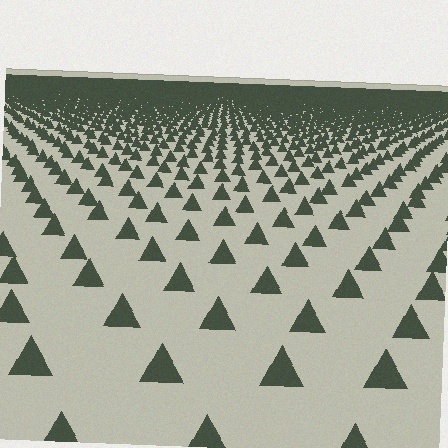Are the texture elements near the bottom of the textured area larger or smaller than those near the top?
Larger. Near the bottom, elements are closer to the viewer and appear at a bigger on-screen size.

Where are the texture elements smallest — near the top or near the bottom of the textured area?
Near the top.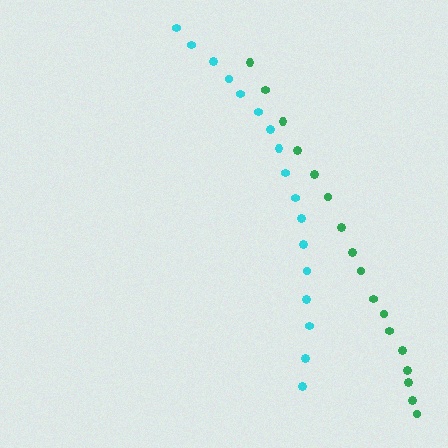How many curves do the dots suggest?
There are 2 distinct paths.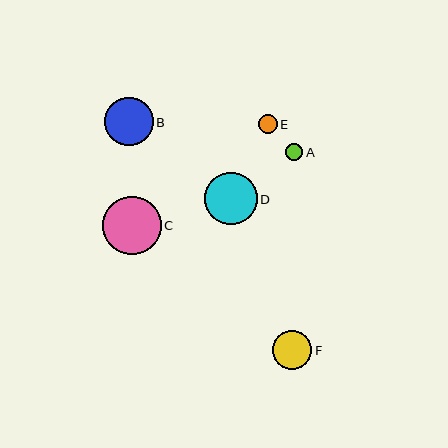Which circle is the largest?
Circle C is the largest with a size of approximately 58 pixels.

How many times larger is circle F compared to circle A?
Circle F is approximately 2.3 times the size of circle A.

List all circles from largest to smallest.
From largest to smallest: C, D, B, F, E, A.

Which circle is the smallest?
Circle A is the smallest with a size of approximately 17 pixels.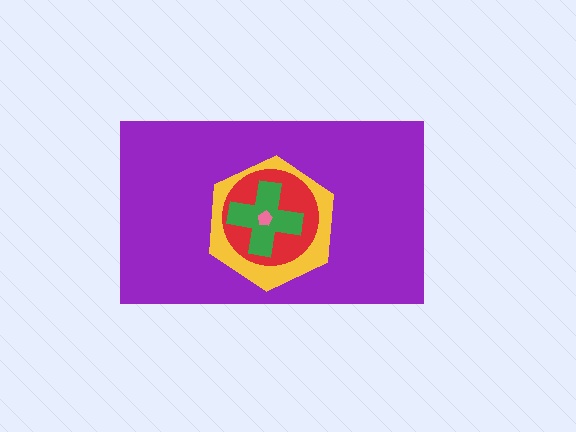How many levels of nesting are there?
5.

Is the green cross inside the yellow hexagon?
Yes.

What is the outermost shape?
The purple rectangle.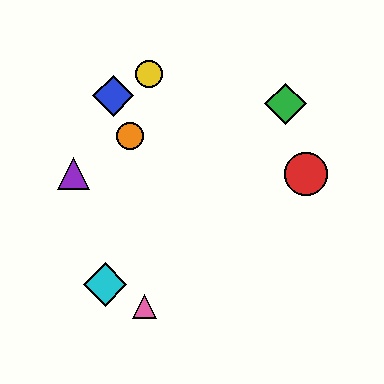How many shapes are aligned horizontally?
2 shapes (the red circle, the purple triangle) are aligned horizontally.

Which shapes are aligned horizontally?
The red circle, the purple triangle are aligned horizontally.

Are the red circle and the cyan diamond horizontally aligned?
No, the red circle is at y≈174 and the cyan diamond is at y≈285.